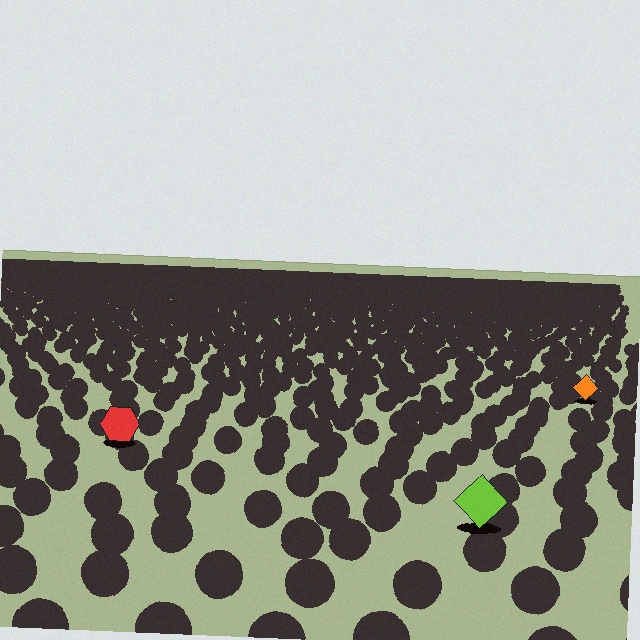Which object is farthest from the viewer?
The orange diamond is farthest from the viewer. It appears smaller and the ground texture around it is denser.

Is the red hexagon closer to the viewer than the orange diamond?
Yes. The red hexagon is closer — you can tell from the texture gradient: the ground texture is coarser near it.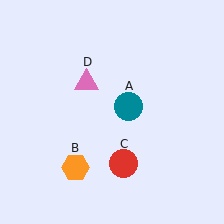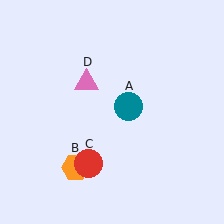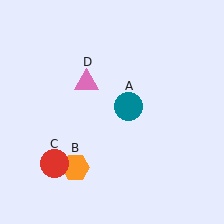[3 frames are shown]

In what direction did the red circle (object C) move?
The red circle (object C) moved left.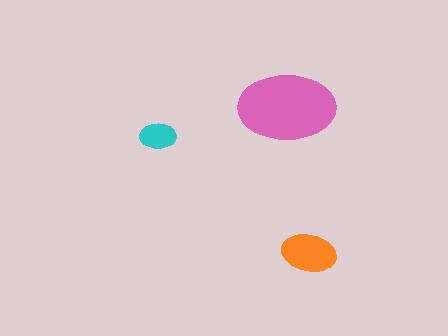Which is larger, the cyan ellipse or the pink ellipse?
The pink one.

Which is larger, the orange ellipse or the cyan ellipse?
The orange one.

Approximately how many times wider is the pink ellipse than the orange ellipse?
About 2 times wider.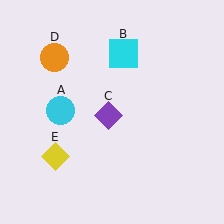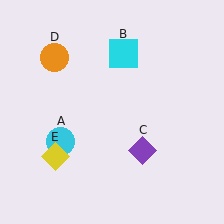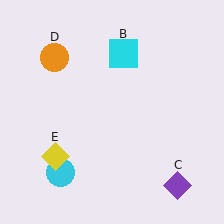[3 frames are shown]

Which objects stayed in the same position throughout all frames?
Cyan square (object B) and orange circle (object D) and yellow diamond (object E) remained stationary.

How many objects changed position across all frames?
2 objects changed position: cyan circle (object A), purple diamond (object C).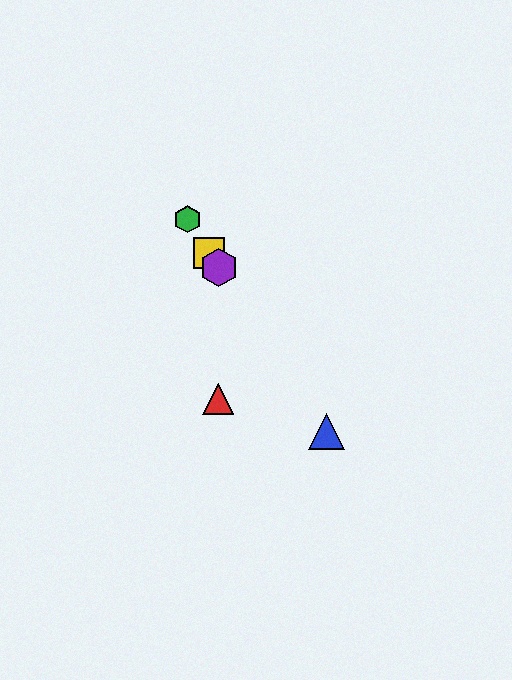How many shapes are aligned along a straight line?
4 shapes (the blue triangle, the green hexagon, the yellow square, the purple hexagon) are aligned along a straight line.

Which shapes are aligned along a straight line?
The blue triangle, the green hexagon, the yellow square, the purple hexagon are aligned along a straight line.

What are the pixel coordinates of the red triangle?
The red triangle is at (218, 399).